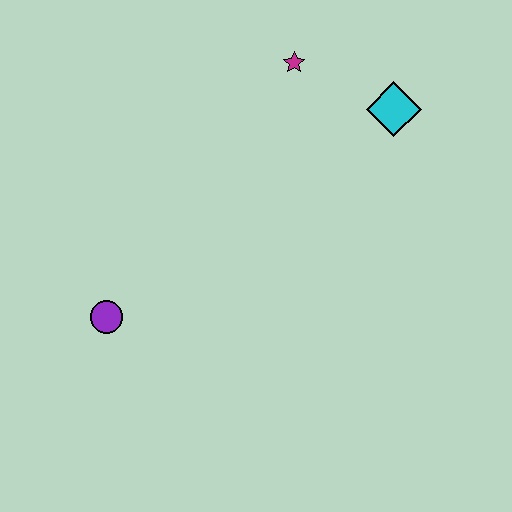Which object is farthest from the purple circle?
The cyan diamond is farthest from the purple circle.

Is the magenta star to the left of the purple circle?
No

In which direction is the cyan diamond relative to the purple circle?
The cyan diamond is to the right of the purple circle.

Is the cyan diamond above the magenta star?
No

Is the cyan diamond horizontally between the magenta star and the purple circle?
No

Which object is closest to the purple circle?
The magenta star is closest to the purple circle.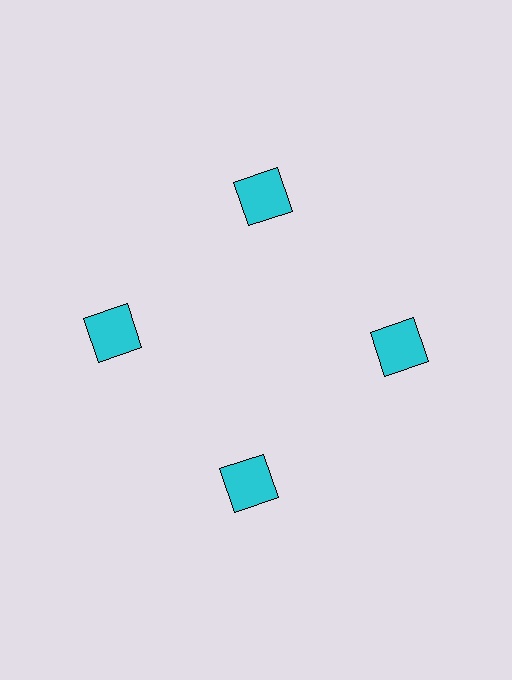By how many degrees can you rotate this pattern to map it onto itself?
The pattern maps onto itself every 90 degrees of rotation.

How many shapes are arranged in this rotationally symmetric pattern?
There are 4 shapes, arranged in 4 groups of 1.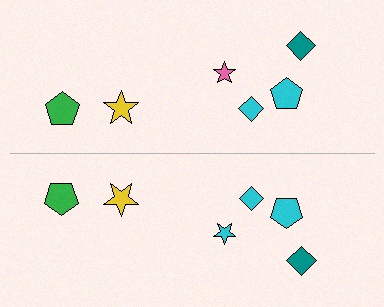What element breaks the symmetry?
The cyan star on the bottom side breaks the symmetry — its mirror counterpart is pink.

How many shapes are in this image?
There are 12 shapes in this image.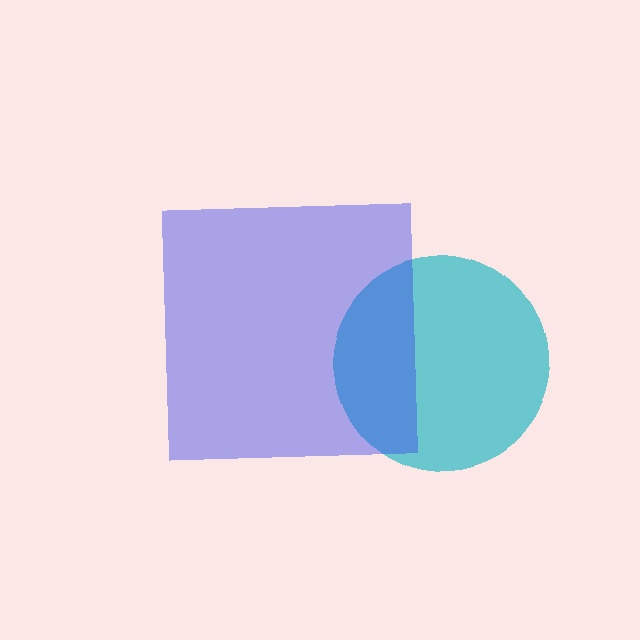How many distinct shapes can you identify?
There are 2 distinct shapes: a cyan circle, a blue square.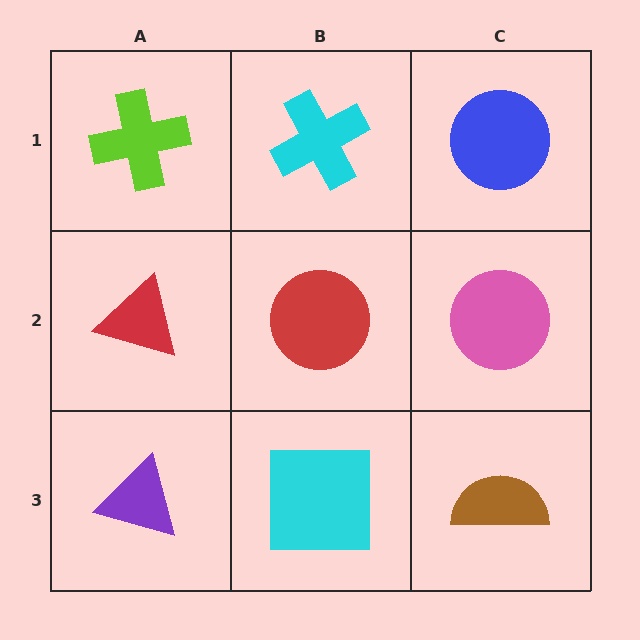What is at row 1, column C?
A blue circle.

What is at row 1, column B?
A cyan cross.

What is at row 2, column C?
A pink circle.